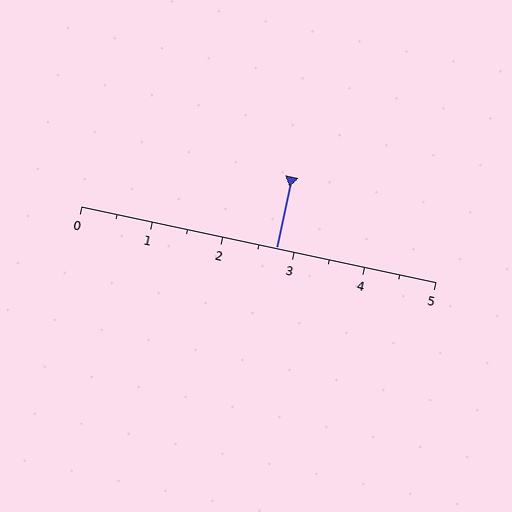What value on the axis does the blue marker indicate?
The marker indicates approximately 2.8.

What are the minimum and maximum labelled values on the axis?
The axis runs from 0 to 5.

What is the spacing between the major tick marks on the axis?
The major ticks are spaced 1 apart.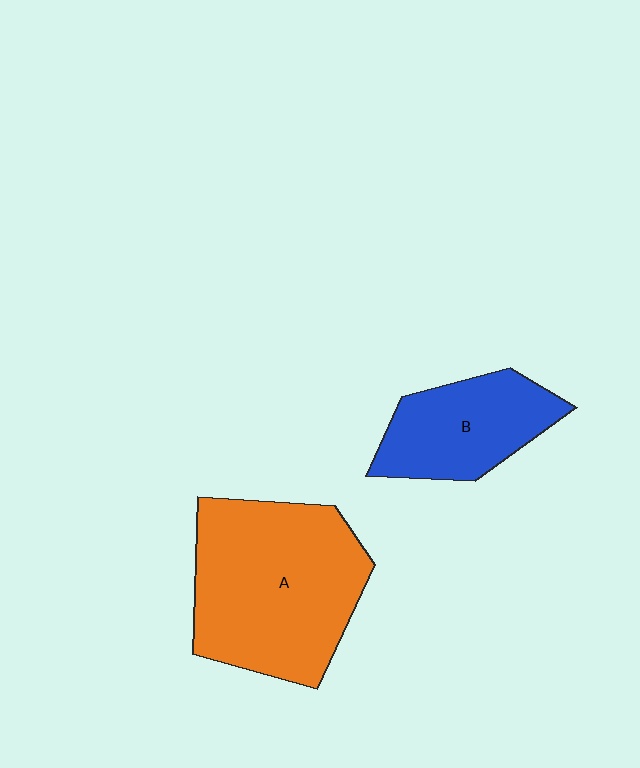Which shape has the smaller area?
Shape B (blue).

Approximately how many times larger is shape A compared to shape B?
Approximately 1.8 times.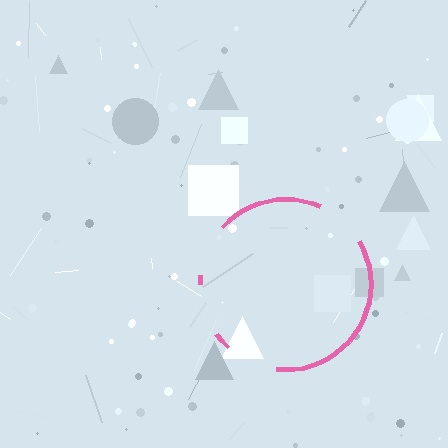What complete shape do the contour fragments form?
The contour fragments form a circle.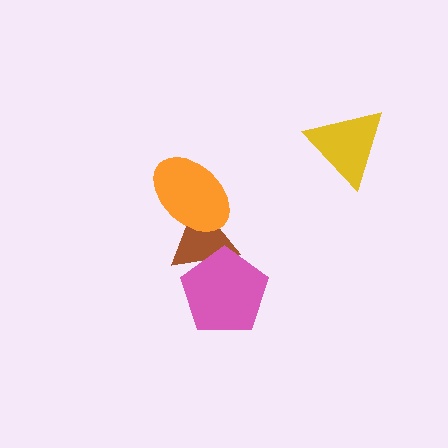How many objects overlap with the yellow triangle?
0 objects overlap with the yellow triangle.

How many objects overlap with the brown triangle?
2 objects overlap with the brown triangle.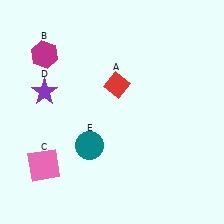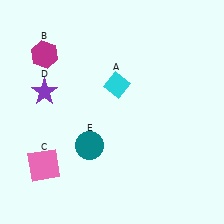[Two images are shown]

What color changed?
The diamond (A) changed from red in Image 1 to cyan in Image 2.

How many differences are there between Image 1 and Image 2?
There is 1 difference between the two images.